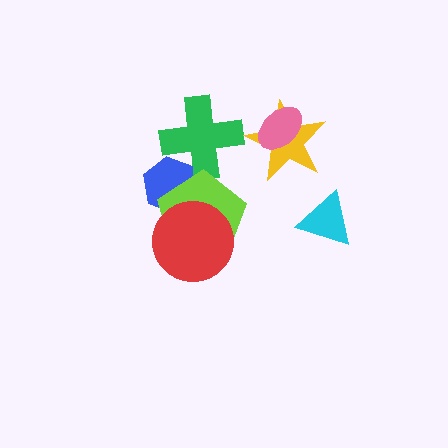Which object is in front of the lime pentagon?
The red circle is in front of the lime pentagon.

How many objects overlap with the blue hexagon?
3 objects overlap with the blue hexagon.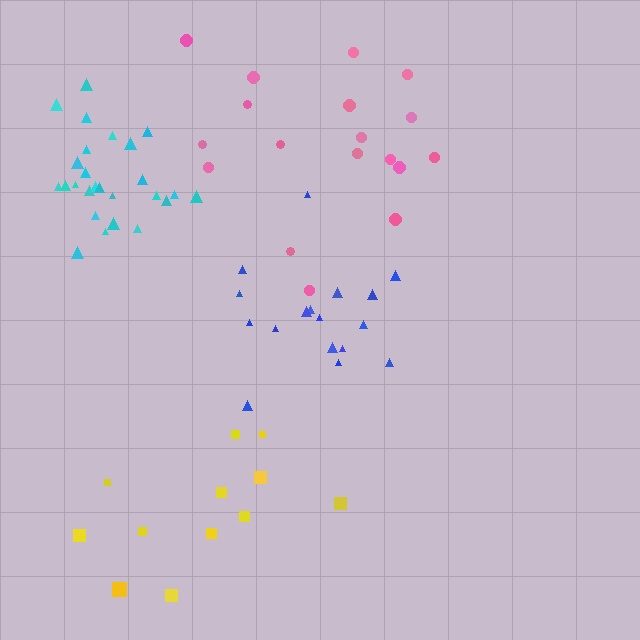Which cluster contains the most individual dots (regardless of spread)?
Cyan (26).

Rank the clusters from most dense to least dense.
cyan, blue, pink, yellow.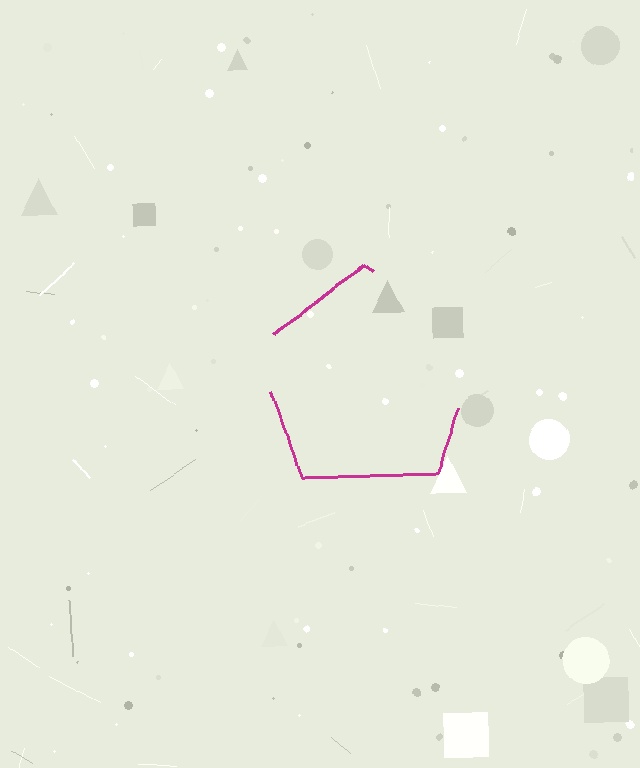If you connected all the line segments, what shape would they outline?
They would outline a pentagon.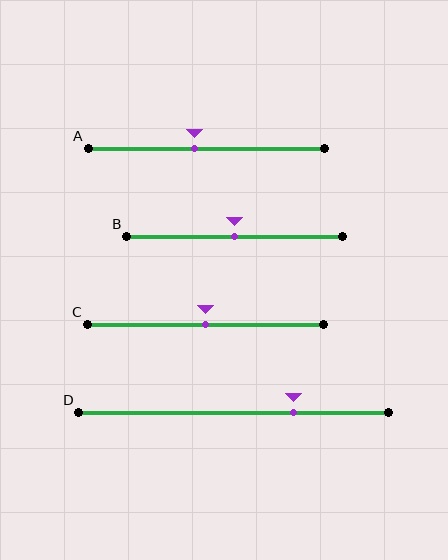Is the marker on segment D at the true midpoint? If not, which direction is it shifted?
No, the marker on segment D is shifted to the right by about 20% of the segment length.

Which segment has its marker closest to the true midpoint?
Segment B has its marker closest to the true midpoint.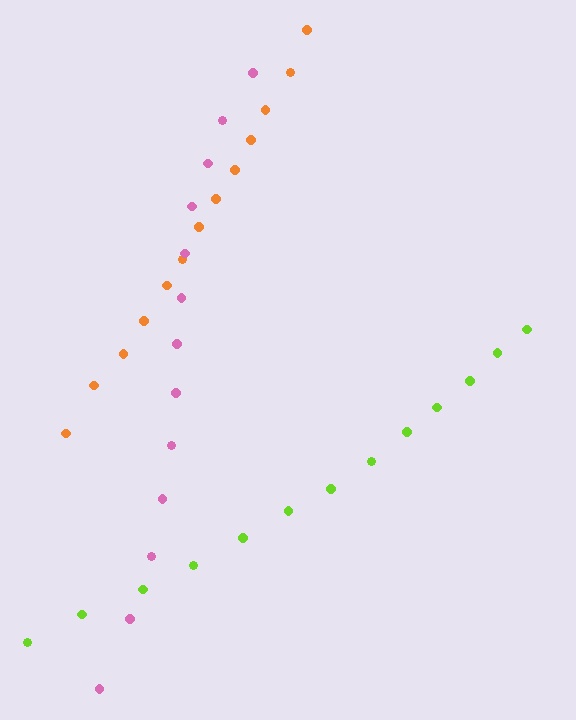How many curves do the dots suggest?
There are 3 distinct paths.